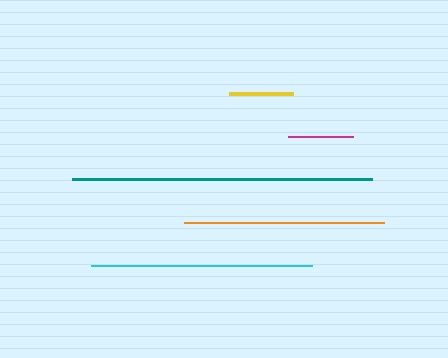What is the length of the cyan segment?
The cyan segment is approximately 220 pixels long.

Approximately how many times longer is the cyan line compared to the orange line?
The cyan line is approximately 1.1 times the length of the orange line.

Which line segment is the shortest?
The yellow line is the shortest at approximately 64 pixels.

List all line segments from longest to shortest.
From longest to shortest: teal, cyan, orange, magenta, yellow.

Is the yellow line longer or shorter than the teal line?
The teal line is longer than the yellow line.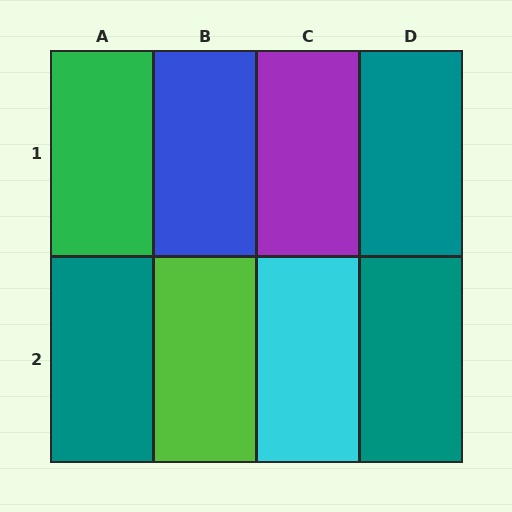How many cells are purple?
1 cell is purple.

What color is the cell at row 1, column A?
Green.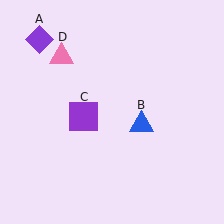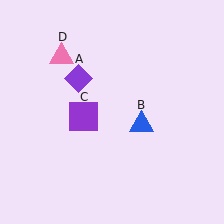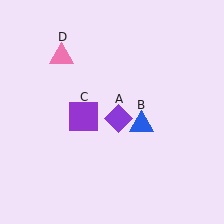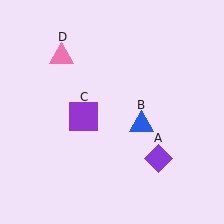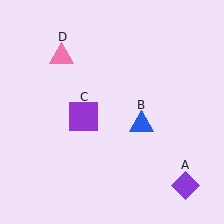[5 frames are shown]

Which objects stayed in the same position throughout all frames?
Blue triangle (object B) and purple square (object C) and pink triangle (object D) remained stationary.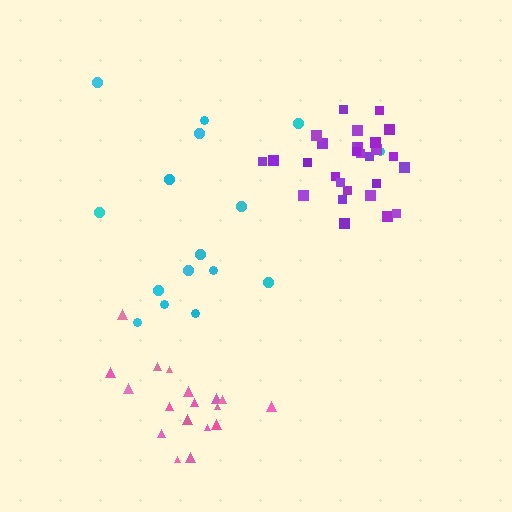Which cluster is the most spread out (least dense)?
Cyan.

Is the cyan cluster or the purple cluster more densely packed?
Purple.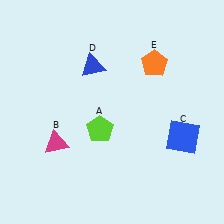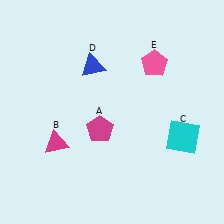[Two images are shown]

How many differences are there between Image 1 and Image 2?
There are 3 differences between the two images.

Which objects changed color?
A changed from lime to magenta. C changed from blue to cyan. E changed from orange to pink.